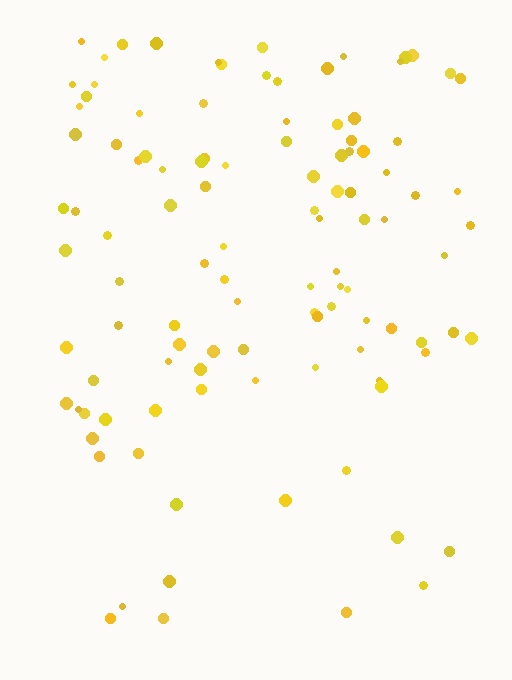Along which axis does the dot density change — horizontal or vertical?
Vertical.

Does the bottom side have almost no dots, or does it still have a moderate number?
Still a moderate number, just noticeably fewer than the top.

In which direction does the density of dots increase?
From bottom to top, with the top side densest.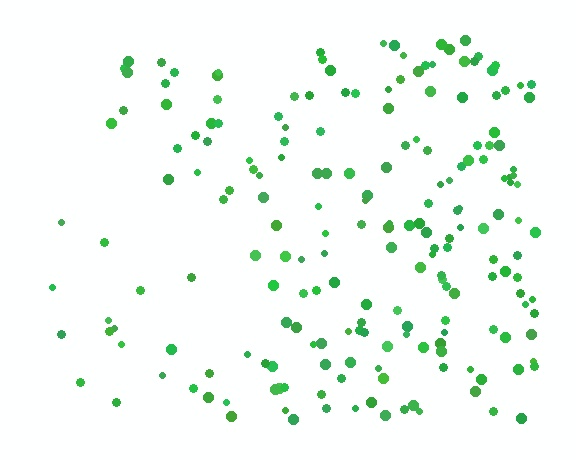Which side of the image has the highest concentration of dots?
The right.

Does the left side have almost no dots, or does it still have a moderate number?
Still a moderate number, just noticeably fewer than the right.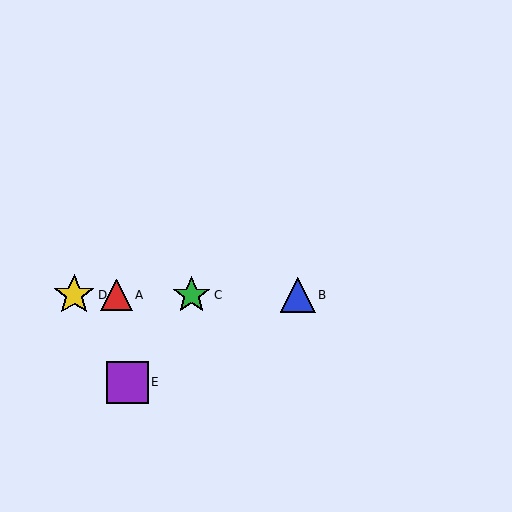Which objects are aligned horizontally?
Objects A, B, C, D are aligned horizontally.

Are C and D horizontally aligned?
Yes, both are at y≈295.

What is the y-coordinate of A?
Object A is at y≈295.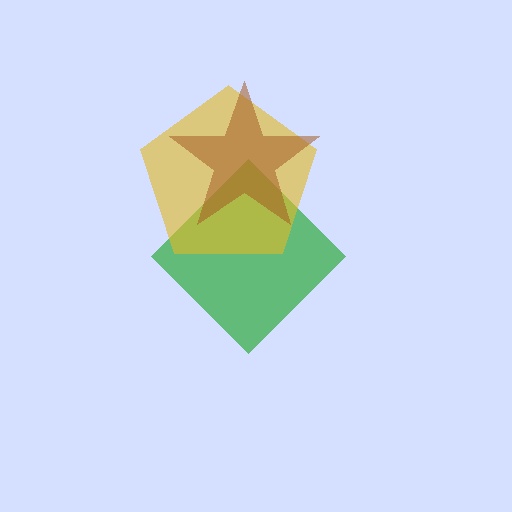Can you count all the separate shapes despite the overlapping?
Yes, there are 3 separate shapes.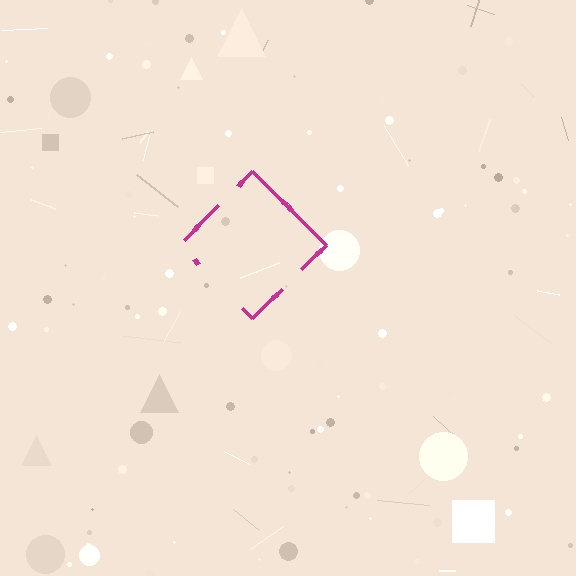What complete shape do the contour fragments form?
The contour fragments form a diamond.